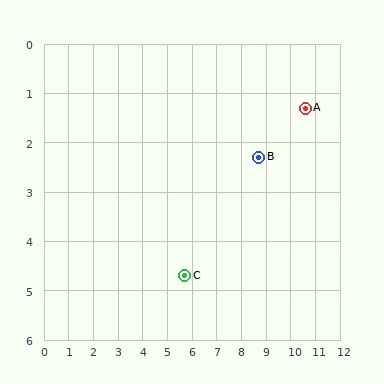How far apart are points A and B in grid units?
Points A and B are about 2.1 grid units apart.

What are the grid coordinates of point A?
Point A is at approximately (10.6, 1.3).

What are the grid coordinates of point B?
Point B is at approximately (8.7, 2.3).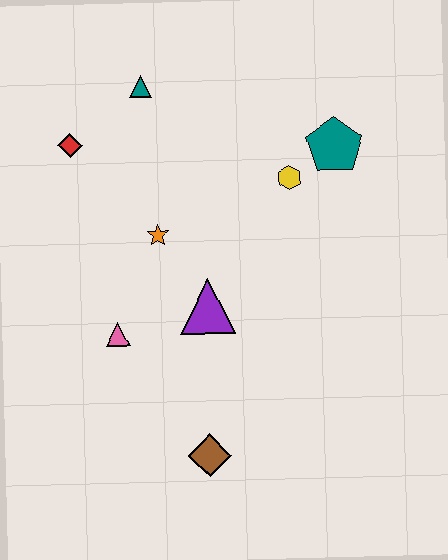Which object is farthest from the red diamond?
The brown diamond is farthest from the red diamond.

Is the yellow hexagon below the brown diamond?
No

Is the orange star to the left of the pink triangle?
No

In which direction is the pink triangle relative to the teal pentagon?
The pink triangle is to the left of the teal pentagon.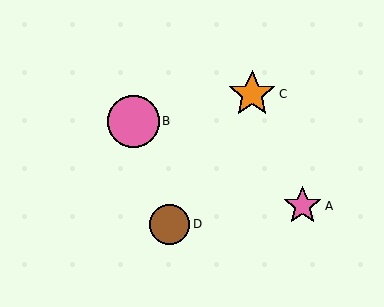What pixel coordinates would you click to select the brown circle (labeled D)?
Click at (170, 224) to select the brown circle D.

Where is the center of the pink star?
The center of the pink star is at (302, 206).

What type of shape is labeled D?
Shape D is a brown circle.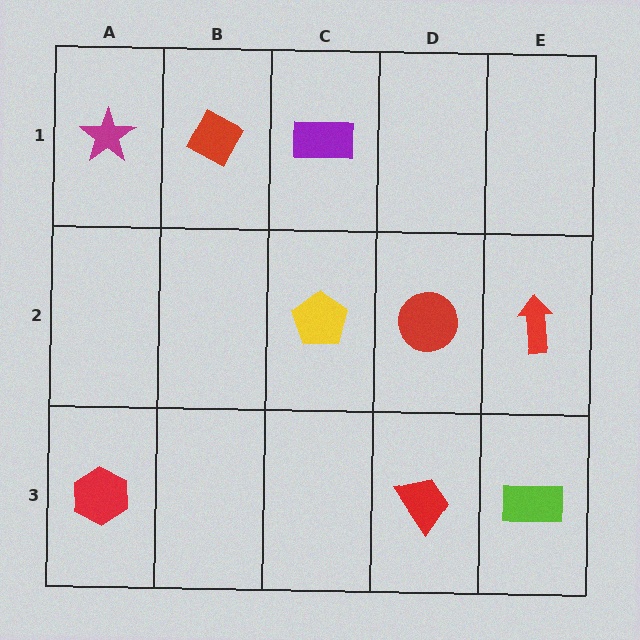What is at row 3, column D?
A red trapezoid.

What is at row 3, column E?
A lime rectangle.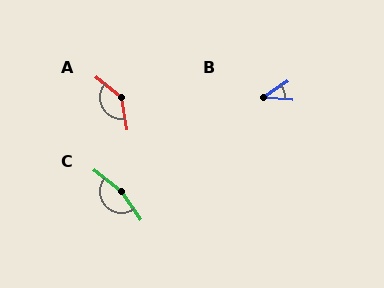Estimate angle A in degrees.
Approximately 138 degrees.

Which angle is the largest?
C, at approximately 163 degrees.